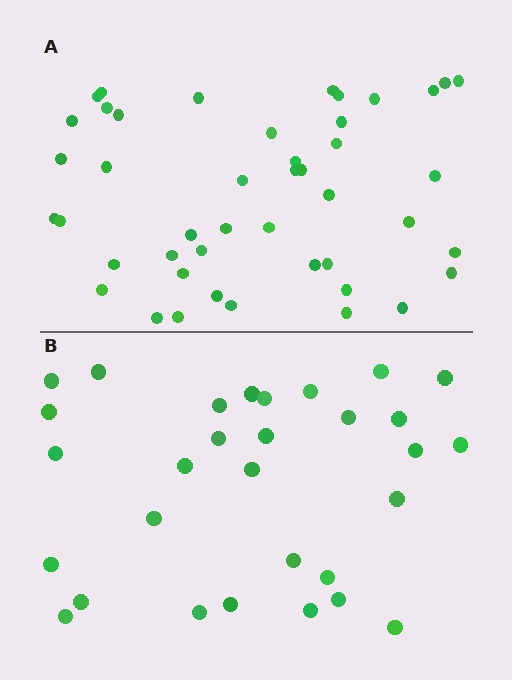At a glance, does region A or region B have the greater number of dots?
Region A (the top region) has more dots.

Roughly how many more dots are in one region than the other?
Region A has approximately 15 more dots than region B.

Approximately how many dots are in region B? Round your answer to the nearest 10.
About 30 dots.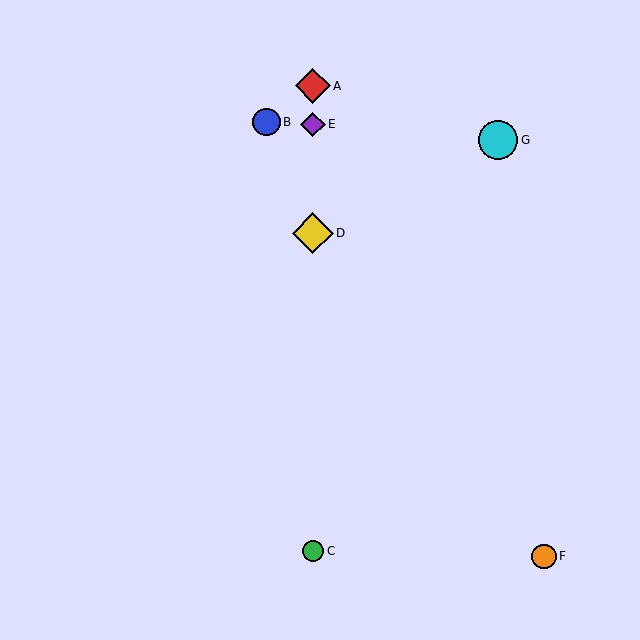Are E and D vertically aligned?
Yes, both are at x≈313.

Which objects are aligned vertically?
Objects A, C, D, E are aligned vertically.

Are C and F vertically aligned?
No, C is at x≈313 and F is at x≈544.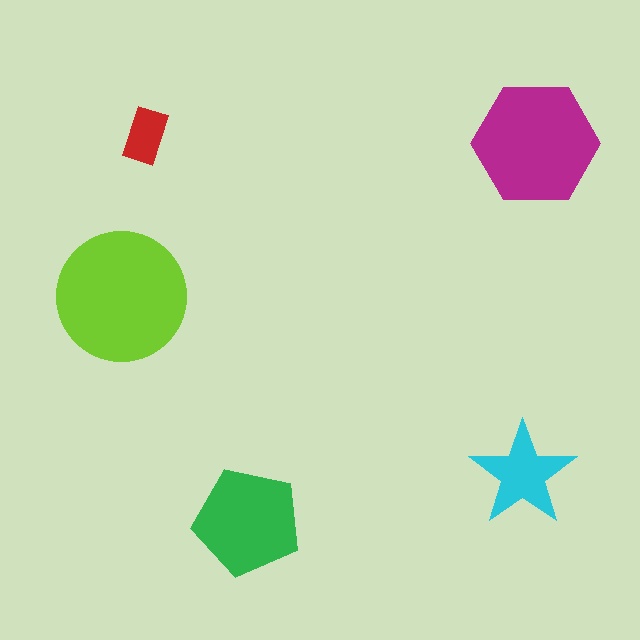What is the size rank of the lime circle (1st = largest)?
1st.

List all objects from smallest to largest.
The red rectangle, the cyan star, the green pentagon, the magenta hexagon, the lime circle.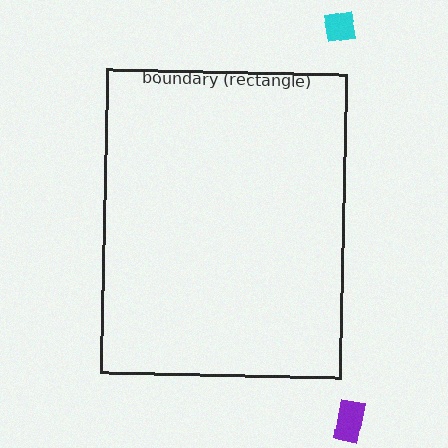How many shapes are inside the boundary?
0 inside, 2 outside.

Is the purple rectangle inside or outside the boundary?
Outside.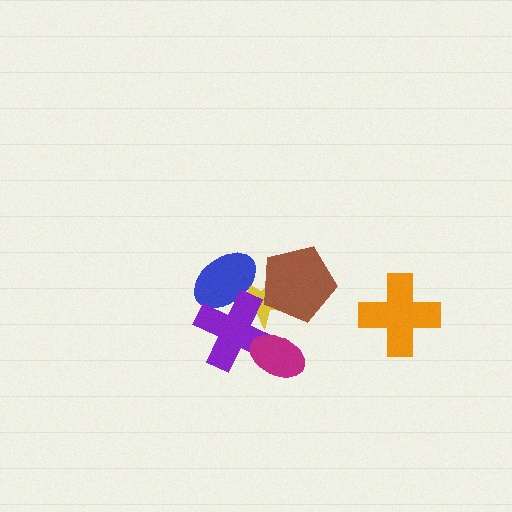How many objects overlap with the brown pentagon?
1 object overlaps with the brown pentagon.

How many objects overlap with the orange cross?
0 objects overlap with the orange cross.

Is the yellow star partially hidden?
Yes, it is partially covered by another shape.